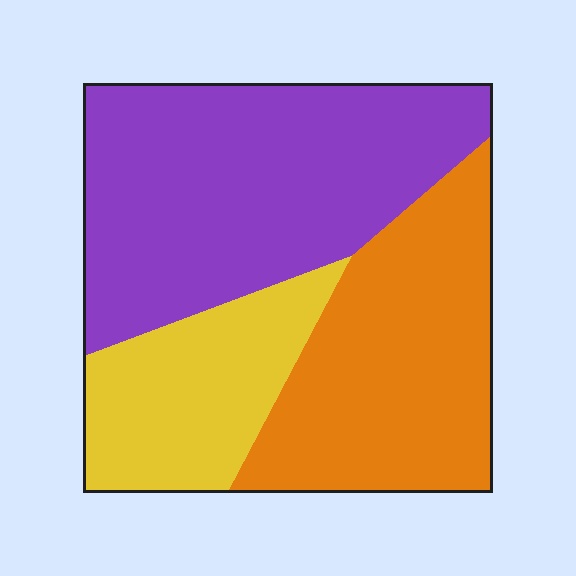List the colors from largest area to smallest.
From largest to smallest: purple, orange, yellow.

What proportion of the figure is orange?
Orange covers about 35% of the figure.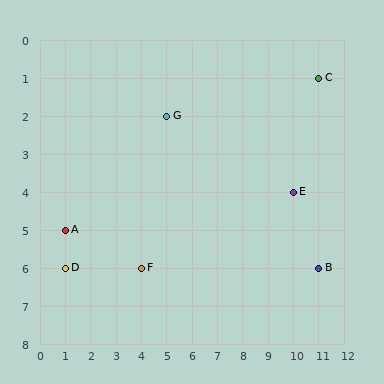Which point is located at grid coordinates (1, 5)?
Point A is at (1, 5).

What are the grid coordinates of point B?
Point B is at grid coordinates (11, 6).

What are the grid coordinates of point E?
Point E is at grid coordinates (10, 4).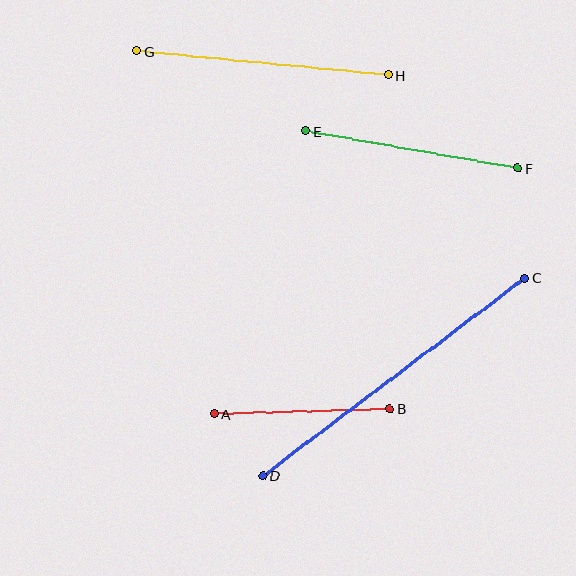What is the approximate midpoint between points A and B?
The midpoint is at approximately (302, 411) pixels.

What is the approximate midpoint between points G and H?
The midpoint is at approximately (262, 63) pixels.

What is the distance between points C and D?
The distance is approximately 329 pixels.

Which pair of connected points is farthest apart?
Points C and D are farthest apart.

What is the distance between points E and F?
The distance is approximately 215 pixels.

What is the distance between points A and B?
The distance is approximately 176 pixels.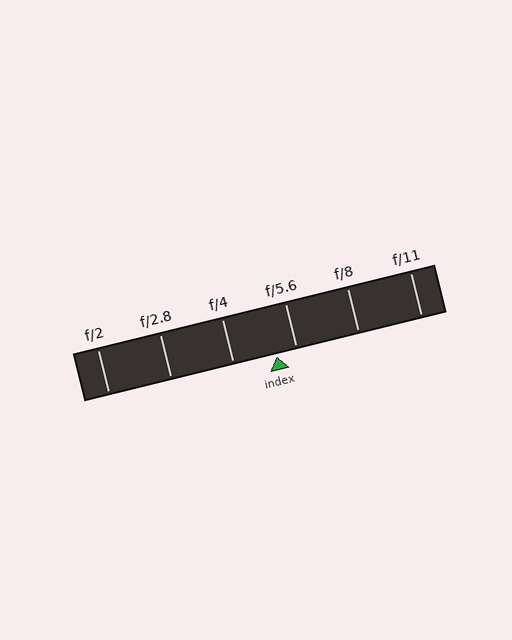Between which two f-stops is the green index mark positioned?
The index mark is between f/4 and f/5.6.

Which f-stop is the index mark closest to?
The index mark is closest to f/5.6.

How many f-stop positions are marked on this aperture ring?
There are 6 f-stop positions marked.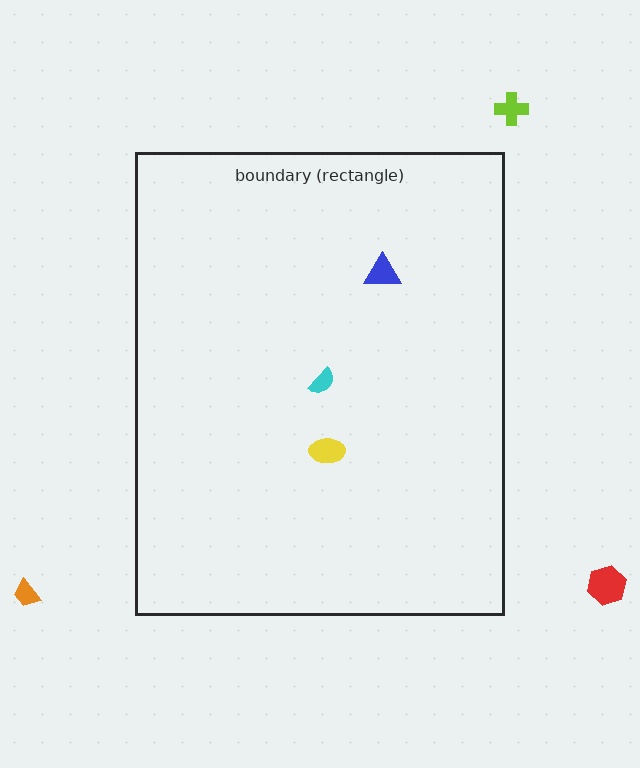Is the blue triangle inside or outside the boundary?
Inside.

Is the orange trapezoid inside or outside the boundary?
Outside.